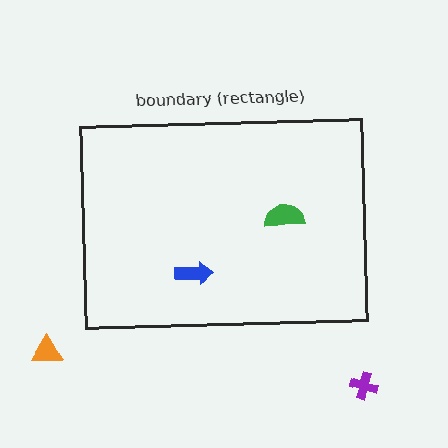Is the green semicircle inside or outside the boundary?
Inside.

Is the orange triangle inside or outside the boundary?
Outside.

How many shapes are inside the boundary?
2 inside, 2 outside.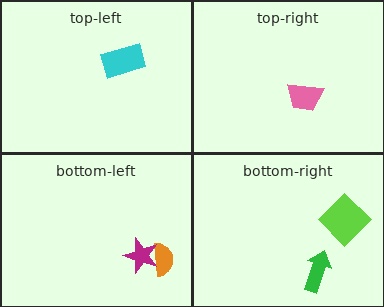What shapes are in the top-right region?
The pink trapezoid.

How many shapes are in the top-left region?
1.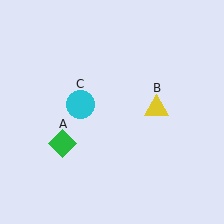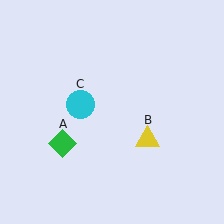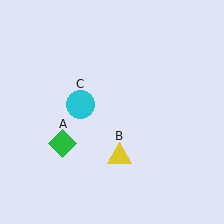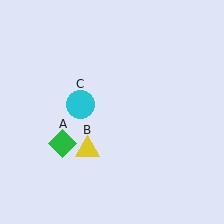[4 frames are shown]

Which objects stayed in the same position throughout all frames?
Green diamond (object A) and cyan circle (object C) remained stationary.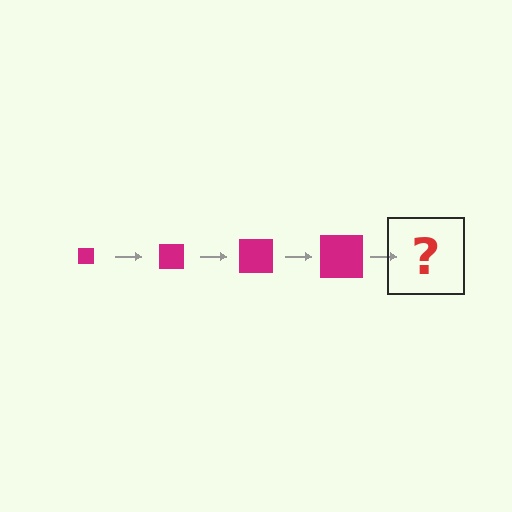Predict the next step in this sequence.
The next step is a magenta square, larger than the previous one.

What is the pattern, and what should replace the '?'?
The pattern is that the square gets progressively larger each step. The '?' should be a magenta square, larger than the previous one.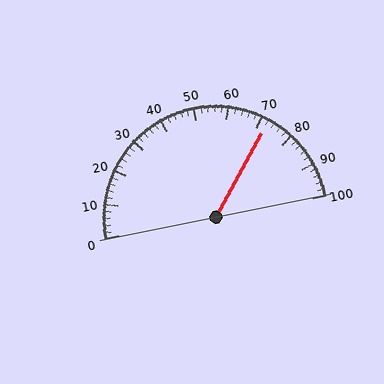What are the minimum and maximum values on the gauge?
The gauge ranges from 0 to 100.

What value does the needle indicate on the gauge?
The needle indicates approximately 72.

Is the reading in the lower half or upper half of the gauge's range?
The reading is in the upper half of the range (0 to 100).